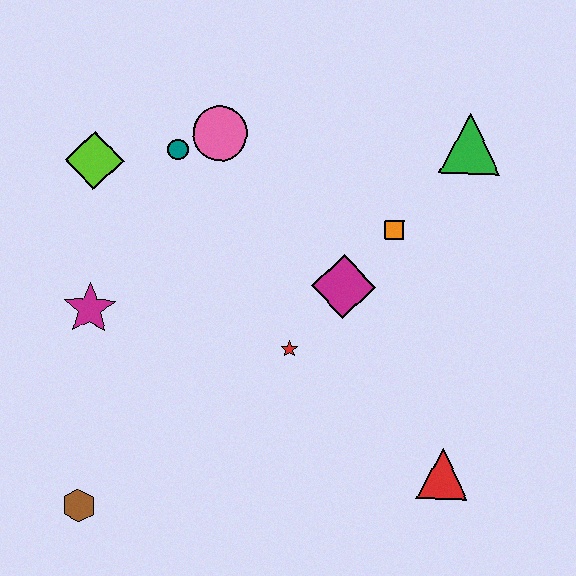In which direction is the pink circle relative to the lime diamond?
The pink circle is to the right of the lime diamond.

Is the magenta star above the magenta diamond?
No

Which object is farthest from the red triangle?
The lime diamond is farthest from the red triangle.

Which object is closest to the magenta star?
The lime diamond is closest to the magenta star.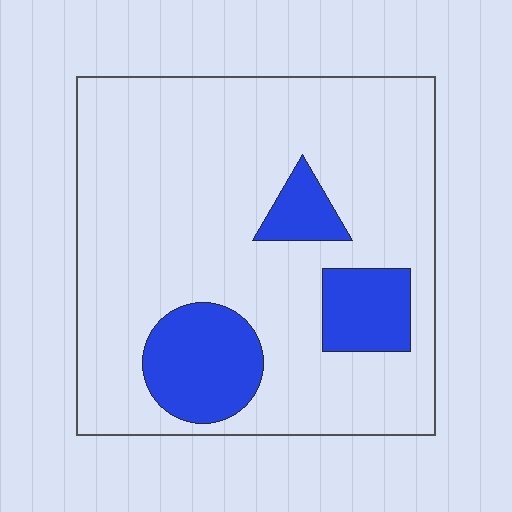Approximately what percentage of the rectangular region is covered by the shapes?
Approximately 20%.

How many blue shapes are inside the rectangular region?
3.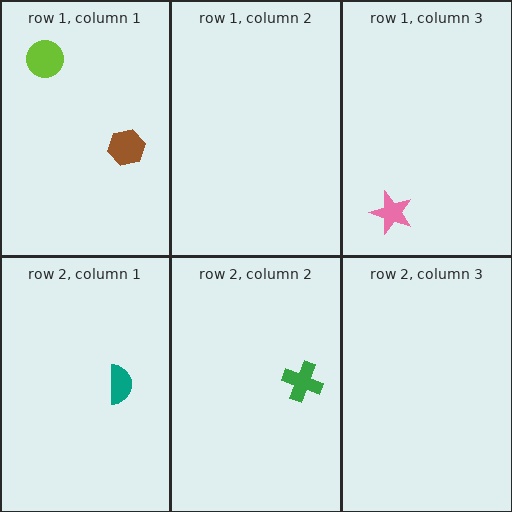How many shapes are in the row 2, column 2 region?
1.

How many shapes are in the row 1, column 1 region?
2.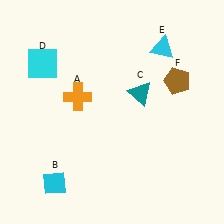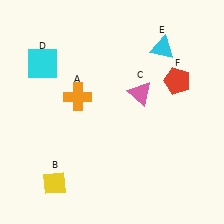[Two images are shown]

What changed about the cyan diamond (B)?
In Image 1, B is cyan. In Image 2, it changed to yellow.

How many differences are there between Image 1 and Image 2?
There are 3 differences between the two images.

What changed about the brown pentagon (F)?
In Image 1, F is brown. In Image 2, it changed to red.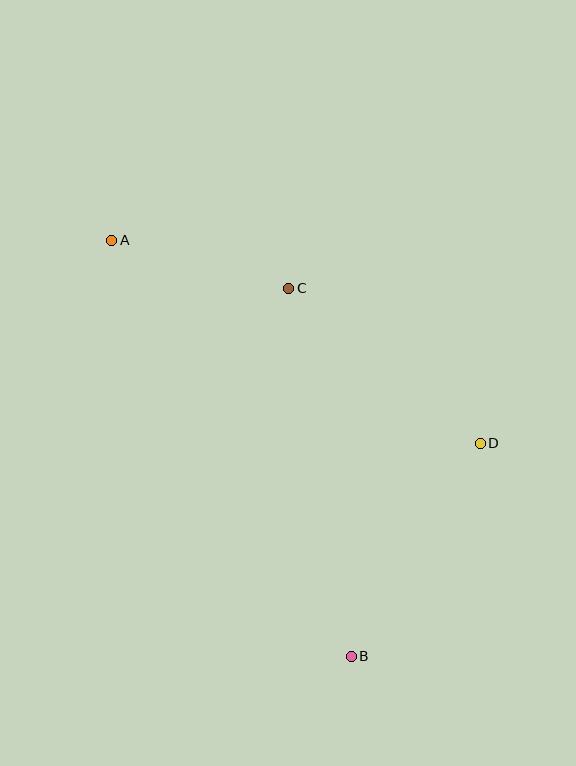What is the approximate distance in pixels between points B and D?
The distance between B and D is approximately 249 pixels.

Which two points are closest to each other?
Points A and C are closest to each other.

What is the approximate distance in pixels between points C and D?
The distance between C and D is approximately 247 pixels.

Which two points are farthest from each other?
Points A and B are farthest from each other.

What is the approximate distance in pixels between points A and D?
The distance between A and D is approximately 421 pixels.